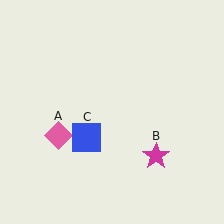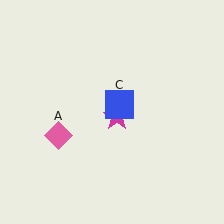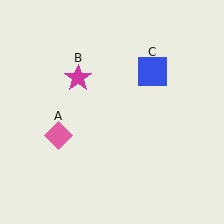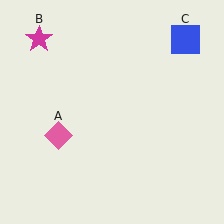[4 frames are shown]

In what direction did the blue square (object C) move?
The blue square (object C) moved up and to the right.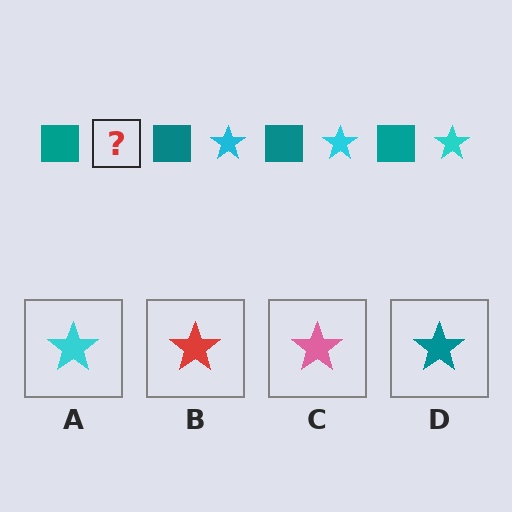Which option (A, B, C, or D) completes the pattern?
A.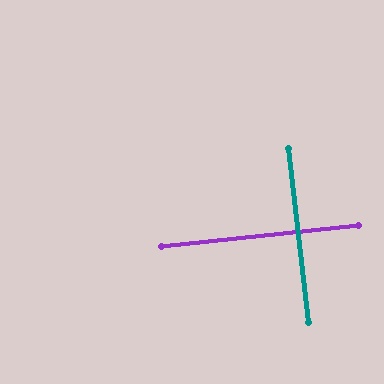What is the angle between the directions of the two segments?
Approximately 90 degrees.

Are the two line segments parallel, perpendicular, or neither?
Perpendicular — they meet at approximately 90°.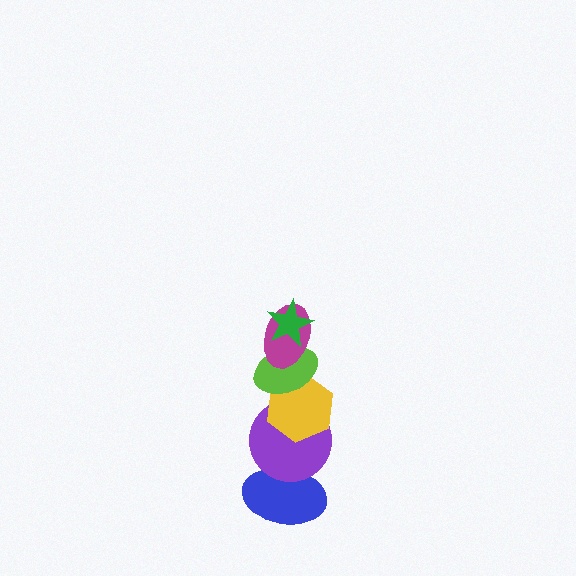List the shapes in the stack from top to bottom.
From top to bottom: the green star, the magenta ellipse, the lime ellipse, the yellow hexagon, the purple circle, the blue ellipse.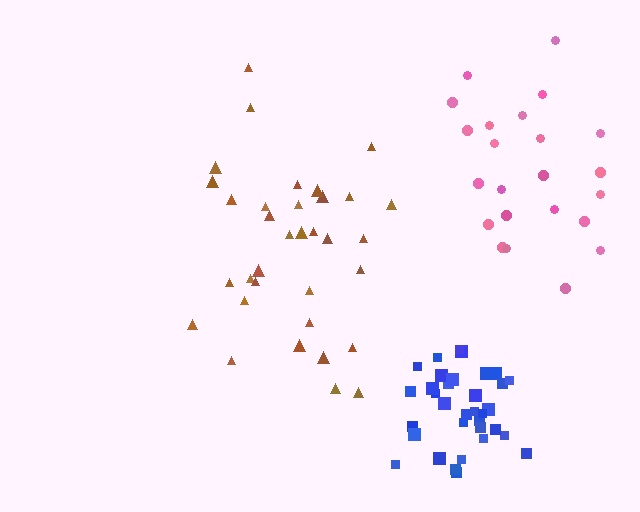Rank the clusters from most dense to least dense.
blue, brown, pink.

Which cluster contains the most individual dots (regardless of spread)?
Brown (34).